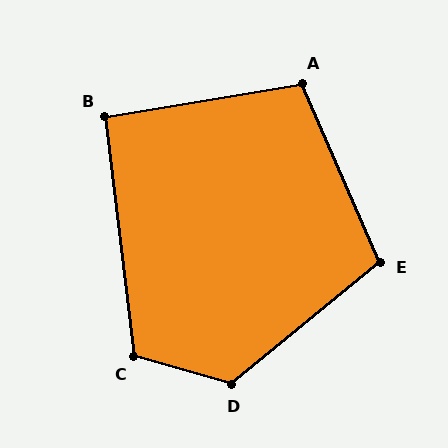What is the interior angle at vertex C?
Approximately 113 degrees (obtuse).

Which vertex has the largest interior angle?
D, at approximately 125 degrees.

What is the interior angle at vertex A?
Approximately 104 degrees (obtuse).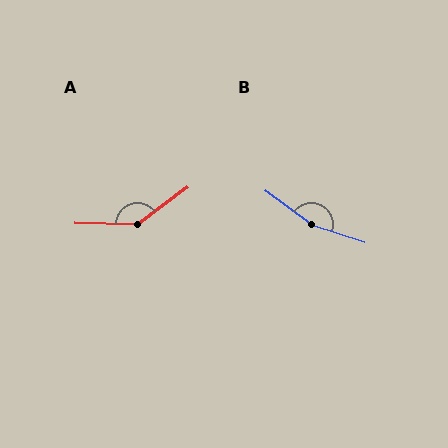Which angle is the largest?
B, at approximately 162 degrees.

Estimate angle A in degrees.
Approximately 143 degrees.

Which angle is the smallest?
A, at approximately 143 degrees.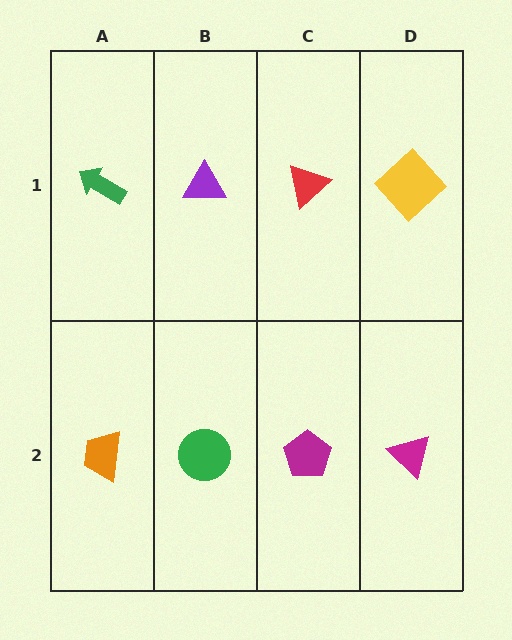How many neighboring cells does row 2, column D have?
2.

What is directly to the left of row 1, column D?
A red triangle.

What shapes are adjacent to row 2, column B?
A purple triangle (row 1, column B), an orange trapezoid (row 2, column A), a magenta pentagon (row 2, column C).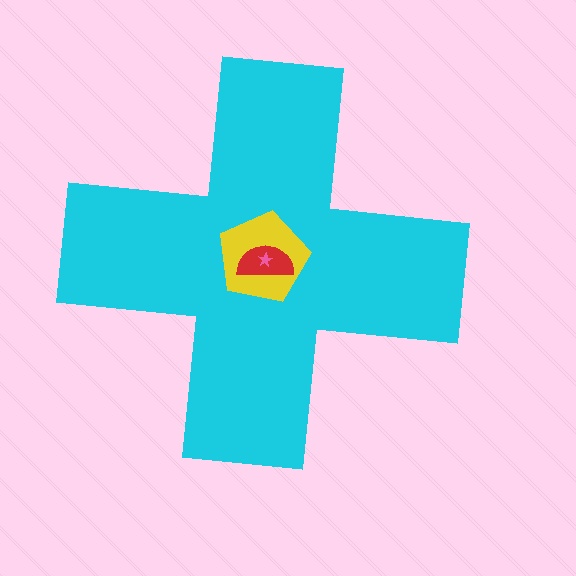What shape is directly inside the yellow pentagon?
The red semicircle.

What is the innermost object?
The pink star.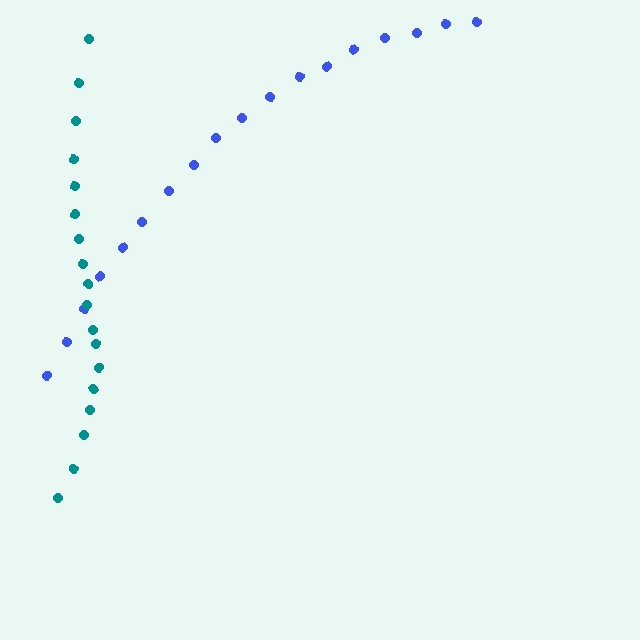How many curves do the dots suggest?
There are 2 distinct paths.